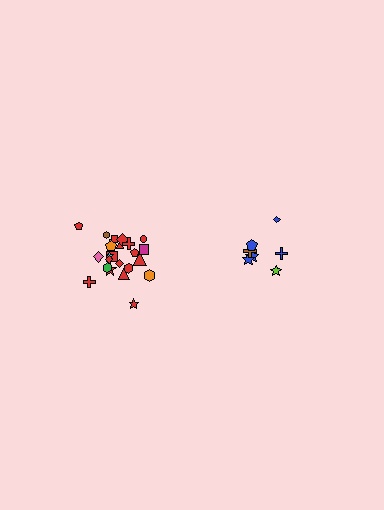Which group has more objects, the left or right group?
The left group.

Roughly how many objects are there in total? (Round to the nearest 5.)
Roughly 30 objects in total.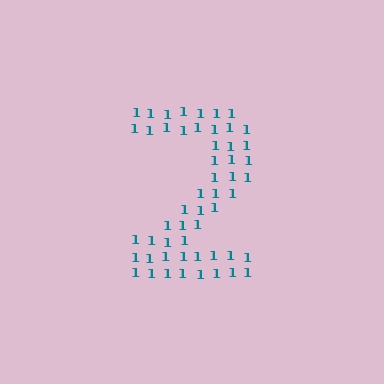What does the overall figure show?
The overall figure shows the digit 2.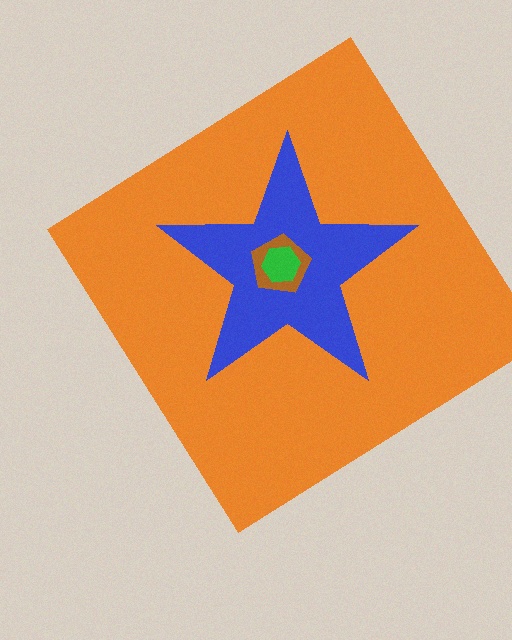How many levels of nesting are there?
4.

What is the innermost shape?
The green hexagon.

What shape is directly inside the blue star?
The brown pentagon.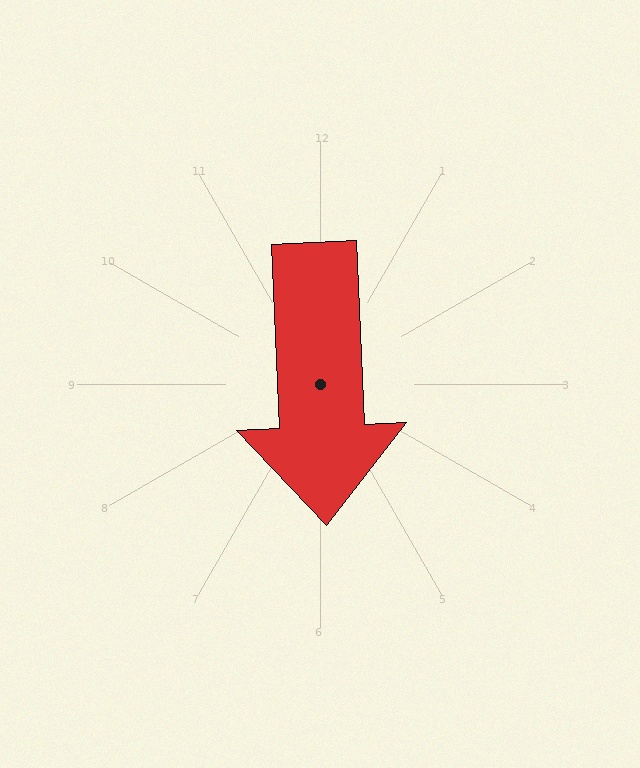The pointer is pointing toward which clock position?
Roughly 6 o'clock.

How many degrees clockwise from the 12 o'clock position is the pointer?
Approximately 178 degrees.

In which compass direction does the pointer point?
South.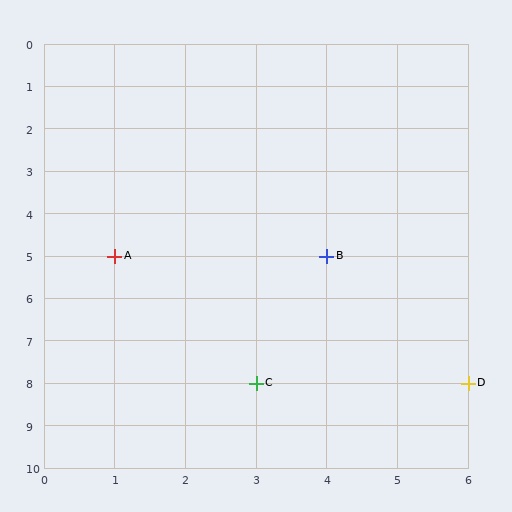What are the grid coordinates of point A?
Point A is at grid coordinates (1, 5).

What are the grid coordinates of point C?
Point C is at grid coordinates (3, 8).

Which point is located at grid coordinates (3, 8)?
Point C is at (3, 8).